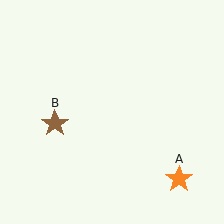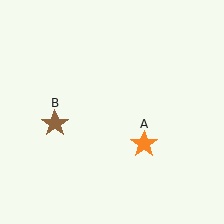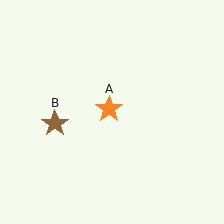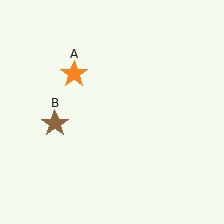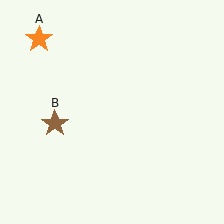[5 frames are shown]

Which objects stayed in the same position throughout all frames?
Brown star (object B) remained stationary.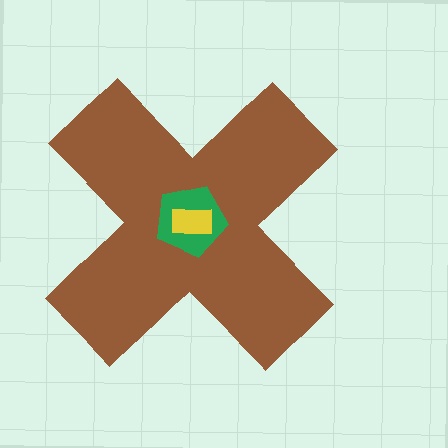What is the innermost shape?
The yellow rectangle.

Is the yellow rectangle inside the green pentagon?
Yes.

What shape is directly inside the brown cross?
The green pentagon.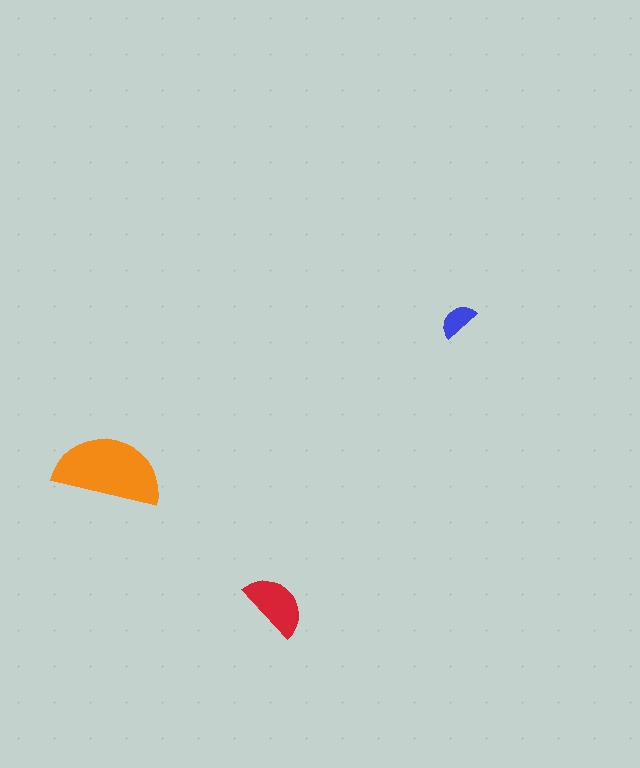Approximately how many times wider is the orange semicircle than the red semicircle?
About 1.5 times wider.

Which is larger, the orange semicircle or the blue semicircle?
The orange one.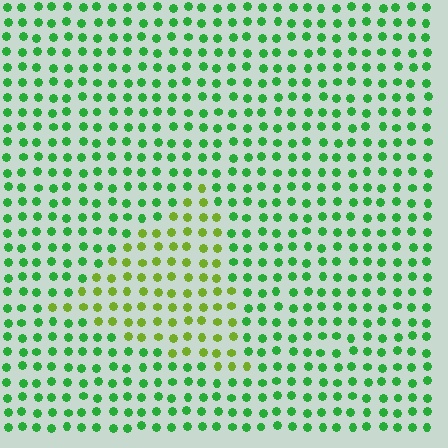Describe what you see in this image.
The image is filled with small green elements in a uniform arrangement. A triangle-shaped region is visible where the elements are tinted to a slightly different hue, forming a subtle color boundary.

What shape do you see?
I see a triangle.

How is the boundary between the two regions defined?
The boundary is defined purely by a slight shift in hue (about 41 degrees). Spacing, size, and orientation are identical on both sides.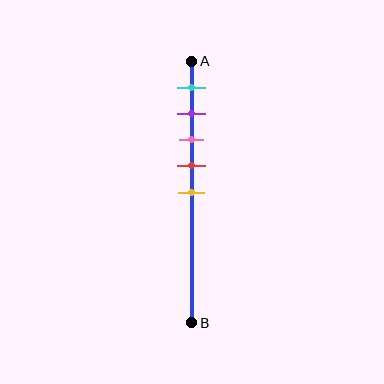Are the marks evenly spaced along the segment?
Yes, the marks are approximately evenly spaced.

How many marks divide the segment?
There are 5 marks dividing the segment.